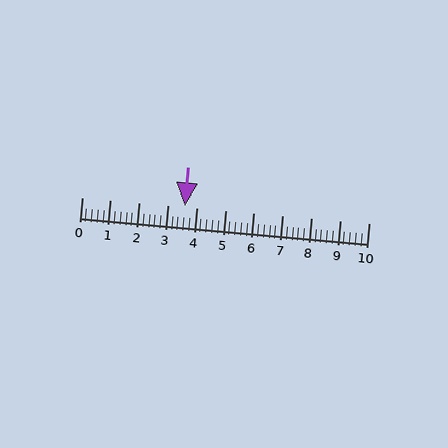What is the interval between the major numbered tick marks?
The major tick marks are spaced 1 units apart.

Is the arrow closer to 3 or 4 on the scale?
The arrow is closer to 4.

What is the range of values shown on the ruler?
The ruler shows values from 0 to 10.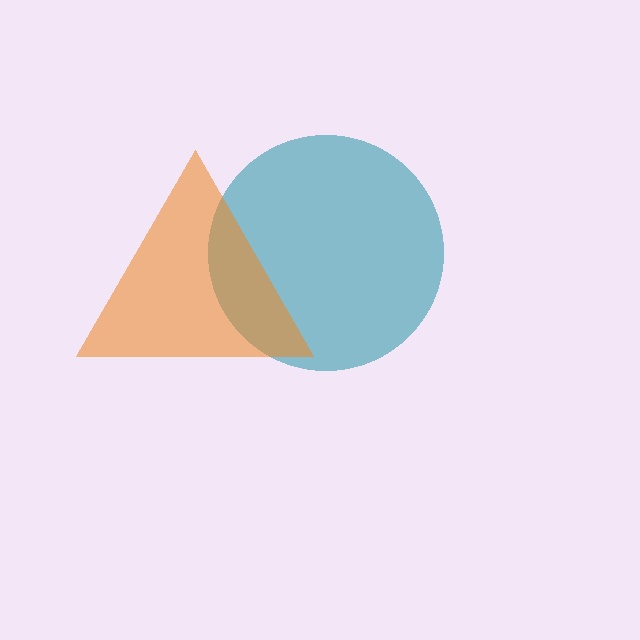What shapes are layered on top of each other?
The layered shapes are: a teal circle, an orange triangle.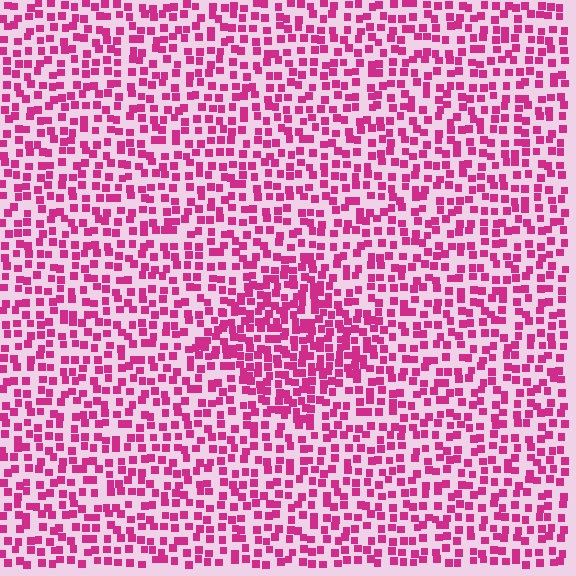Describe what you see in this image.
The image contains small magenta elements arranged at two different densities. A diamond-shaped region is visible where the elements are more densely packed than the surrounding area.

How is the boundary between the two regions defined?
The boundary is defined by a change in element density (approximately 1.7x ratio). All elements are the same color, size, and shape.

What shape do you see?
I see a diamond.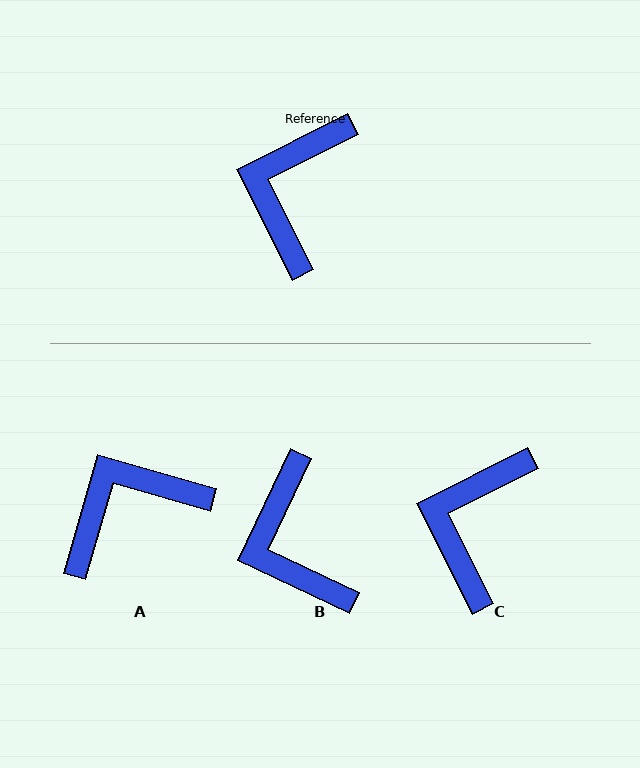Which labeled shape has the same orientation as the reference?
C.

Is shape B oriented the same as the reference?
No, it is off by about 38 degrees.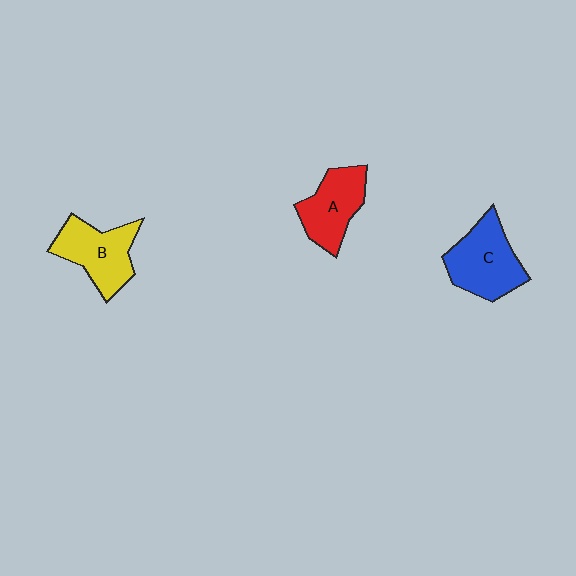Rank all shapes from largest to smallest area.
From largest to smallest: C (blue), B (yellow), A (red).